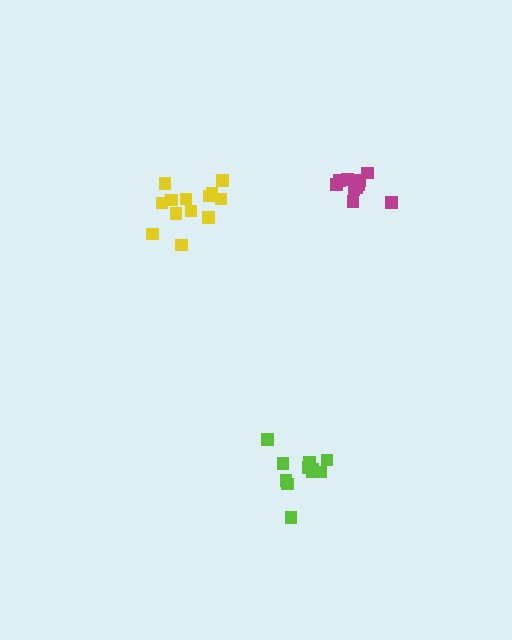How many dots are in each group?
Group 1: 11 dots, Group 2: 11 dots, Group 3: 13 dots (35 total).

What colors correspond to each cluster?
The clusters are colored: magenta, lime, yellow.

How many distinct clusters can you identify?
There are 3 distinct clusters.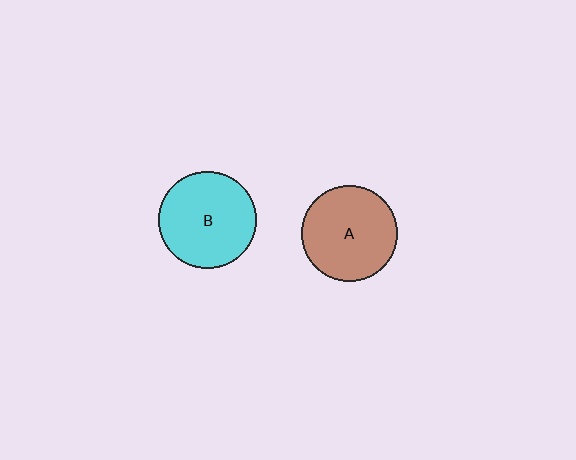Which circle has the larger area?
Circle B (cyan).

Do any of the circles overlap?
No, none of the circles overlap.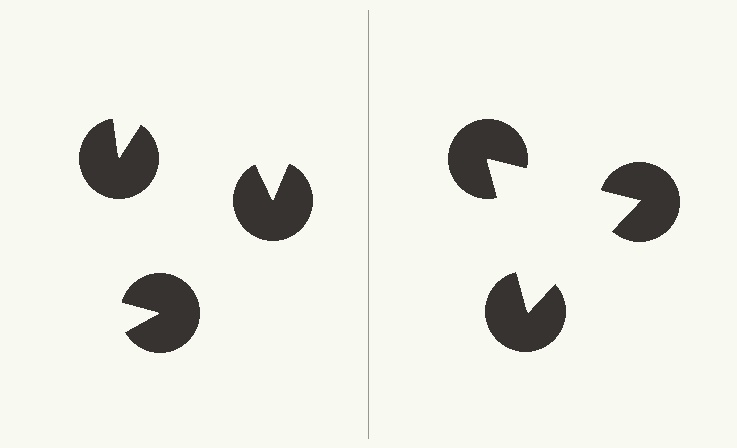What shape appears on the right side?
An illusory triangle.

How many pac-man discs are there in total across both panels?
6 — 3 on each side.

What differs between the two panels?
The pac-man discs are positioned identically on both sides; only the wedge orientations differ. On the right they align to a triangle; on the left they are misaligned.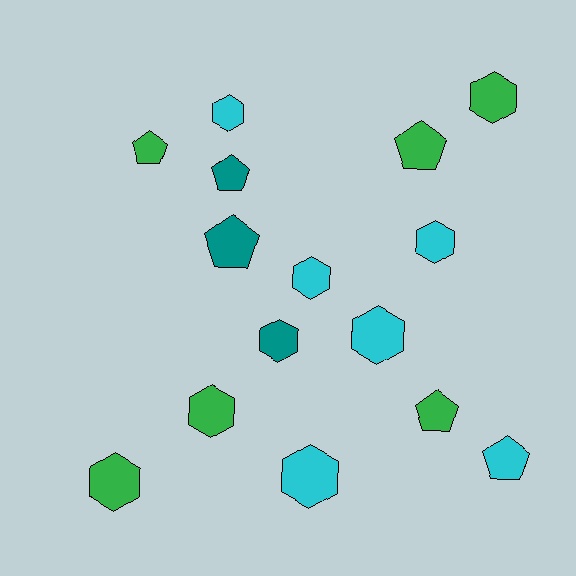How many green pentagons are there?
There are 3 green pentagons.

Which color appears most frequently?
Green, with 6 objects.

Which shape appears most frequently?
Hexagon, with 9 objects.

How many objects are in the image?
There are 15 objects.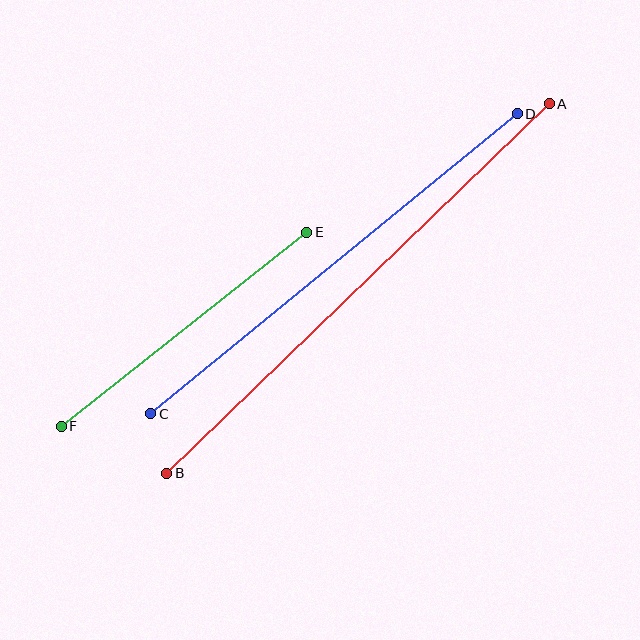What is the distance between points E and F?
The distance is approximately 313 pixels.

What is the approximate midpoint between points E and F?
The midpoint is at approximately (184, 329) pixels.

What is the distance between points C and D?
The distance is approximately 474 pixels.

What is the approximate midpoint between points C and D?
The midpoint is at approximately (334, 264) pixels.